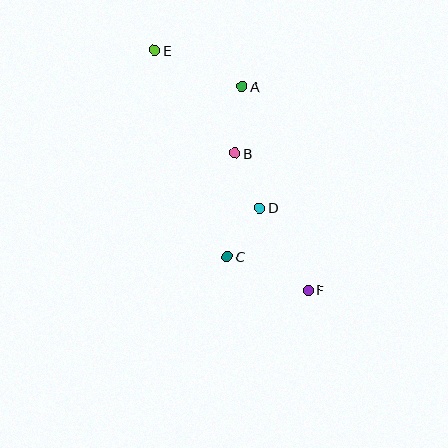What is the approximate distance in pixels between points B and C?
The distance between B and C is approximately 104 pixels.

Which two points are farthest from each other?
Points E and F are farthest from each other.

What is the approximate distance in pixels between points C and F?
The distance between C and F is approximately 88 pixels.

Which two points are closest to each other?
Points C and D are closest to each other.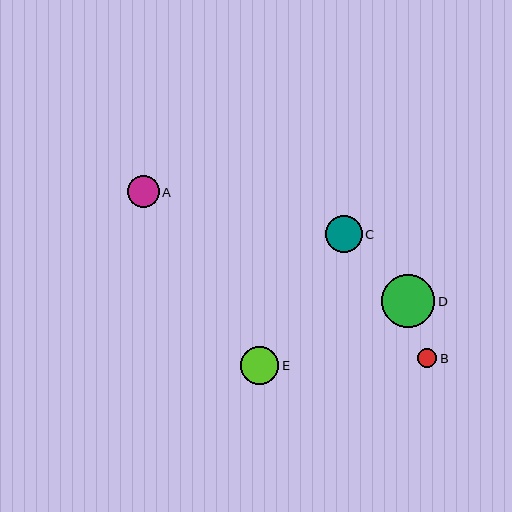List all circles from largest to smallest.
From largest to smallest: D, E, C, A, B.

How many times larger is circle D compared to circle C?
Circle D is approximately 1.4 times the size of circle C.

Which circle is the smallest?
Circle B is the smallest with a size of approximately 19 pixels.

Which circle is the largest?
Circle D is the largest with a size of approximately 53 pixels.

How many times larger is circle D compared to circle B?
Circle D is approximately 2.8 times the size of circle B.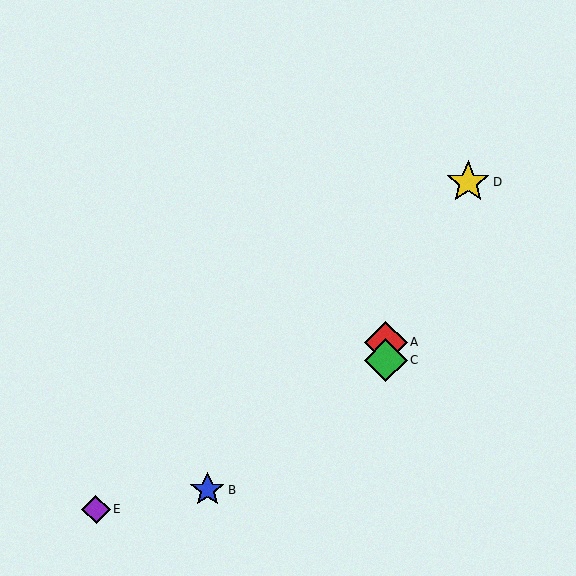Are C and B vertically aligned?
No, C is at x≈386 and B is at x≈208.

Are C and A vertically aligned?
Yes, both are at x≈386.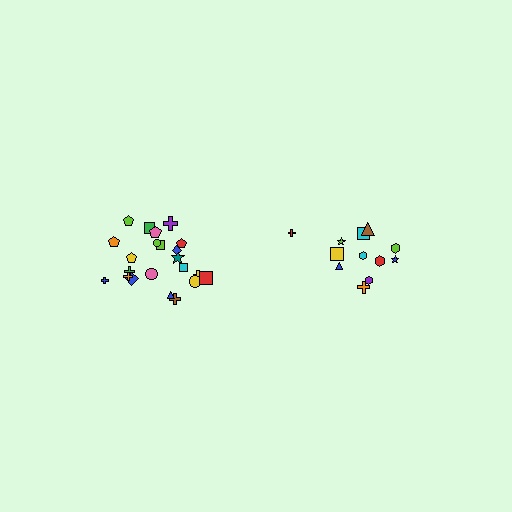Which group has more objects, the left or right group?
The left group.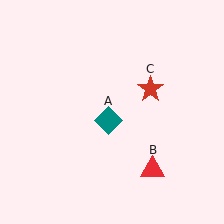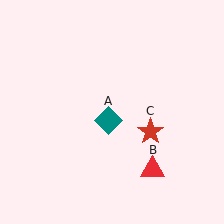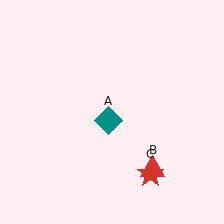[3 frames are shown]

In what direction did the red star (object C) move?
The red star (object C) moved down.